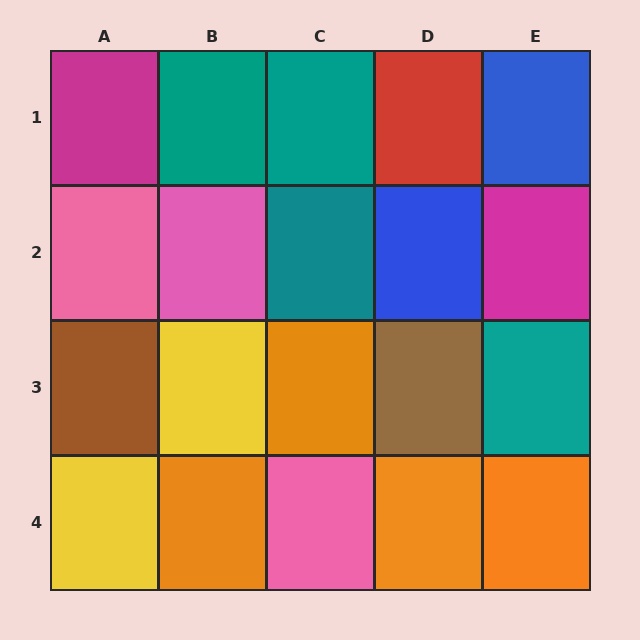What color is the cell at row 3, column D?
Brown.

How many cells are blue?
2 cells are blue.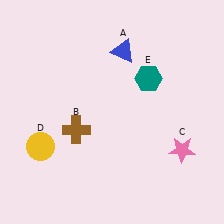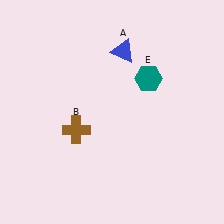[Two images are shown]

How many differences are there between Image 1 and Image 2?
There are 2 differences between the two images.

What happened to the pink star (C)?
The pink star (C) was removed in Image 2. It was in the bottom-right area of Image 1.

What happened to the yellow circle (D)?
The yellow circle (D) was removed in Image 2. It was in the bottom-left area of Image 1.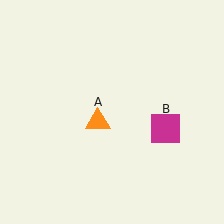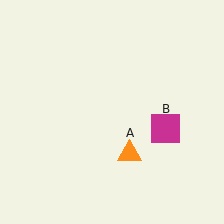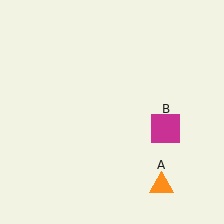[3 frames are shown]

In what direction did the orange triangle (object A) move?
The orange triangle (object A) moved down and to the right.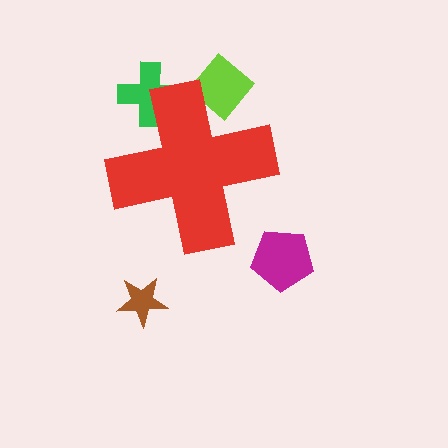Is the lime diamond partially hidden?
Yes, the lime diamond is partially hidden behind the red cross.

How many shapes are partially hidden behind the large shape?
2 shapes are partially hidden.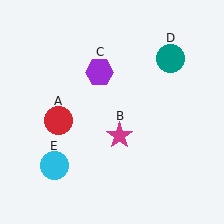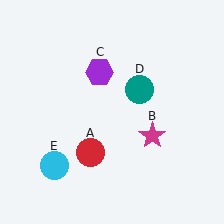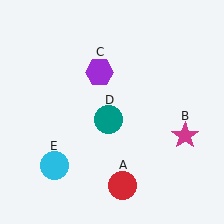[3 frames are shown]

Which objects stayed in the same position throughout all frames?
Purple hexagon (object C) and cyan circle (object E) remained stationary.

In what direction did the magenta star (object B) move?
The magenta star (object B) moved right.